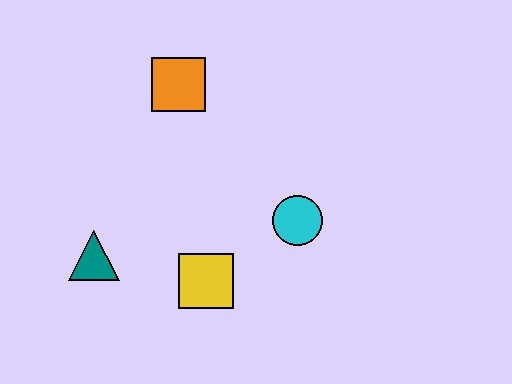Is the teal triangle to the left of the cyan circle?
Yes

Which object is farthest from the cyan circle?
The teal triangle is farthest from the cyan circle.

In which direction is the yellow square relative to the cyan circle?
The yellow square is to the left of the cyan circle.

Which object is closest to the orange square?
The cyan circle is closest to the orange square.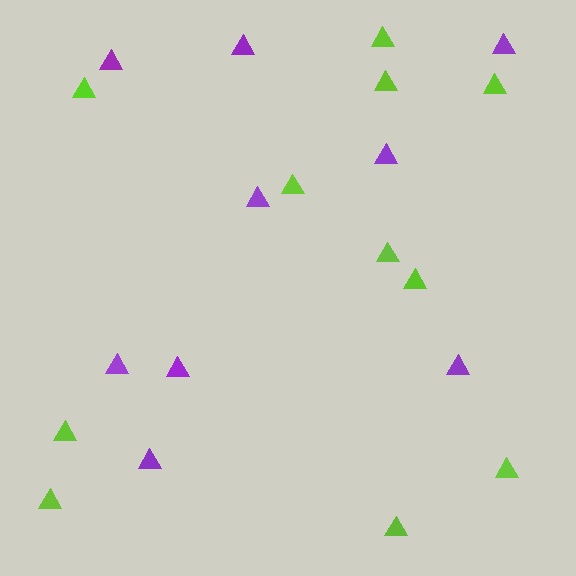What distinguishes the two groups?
There are 2 groups: one group of lime triangles (11) and one group of purple triangles (9).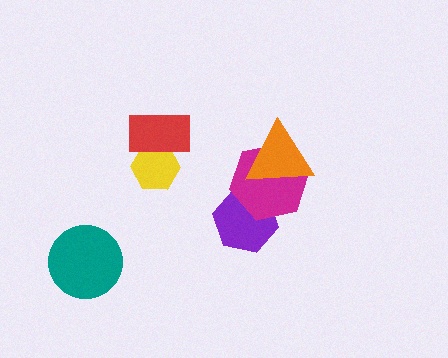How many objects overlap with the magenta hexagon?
2 objects overlap with the magenta hexagon.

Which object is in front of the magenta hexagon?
The orange triangle is in front of the magenta hexagon.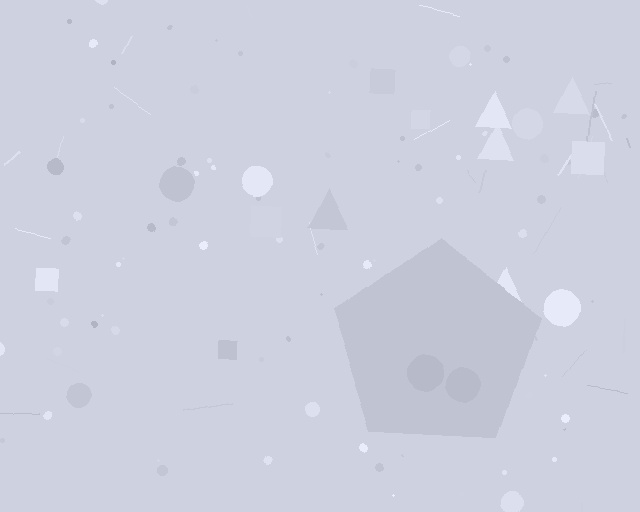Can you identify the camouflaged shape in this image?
The camouflaged shape is a pentagon.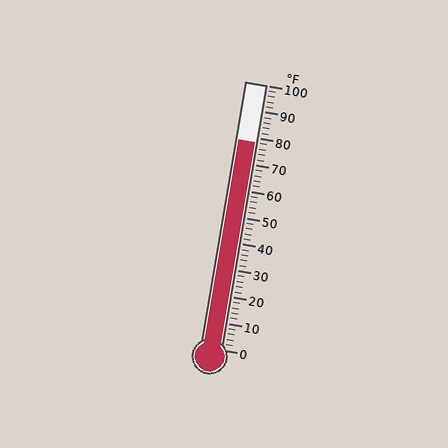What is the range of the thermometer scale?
The thermometer scale ranges from 0°F to 100°F.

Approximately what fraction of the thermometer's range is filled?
The thermometer is filled to approximately 80% of its range.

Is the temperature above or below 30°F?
The temperature is above 30°F.